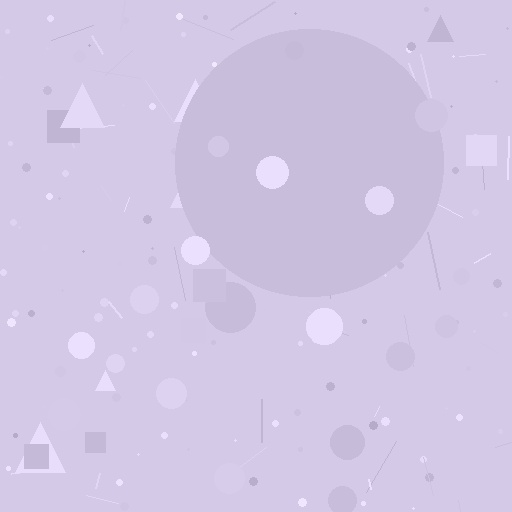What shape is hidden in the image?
A circle is hidden in the image.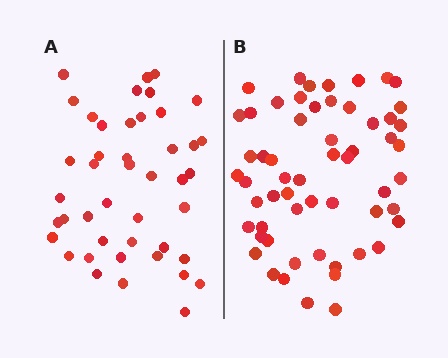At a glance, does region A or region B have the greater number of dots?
Region B (the right region) has more dots.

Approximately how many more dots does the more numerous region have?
Region B has approximately 15 more dots than region A.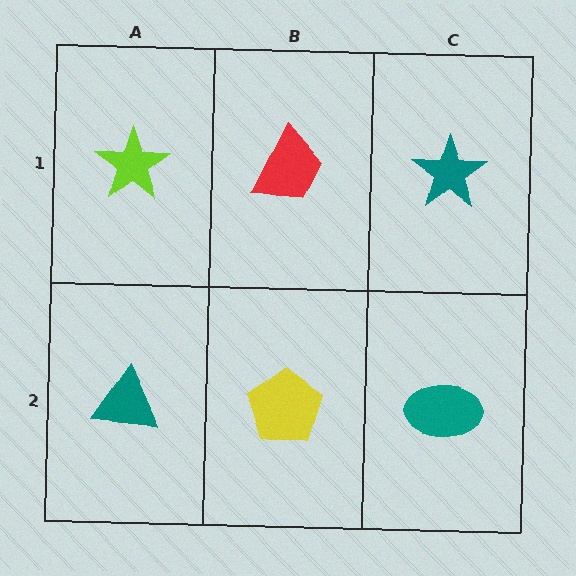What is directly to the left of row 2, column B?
A teal triangle.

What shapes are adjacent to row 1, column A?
A teal triangle (row 2, column A), a red trapezoid (row 1, column B).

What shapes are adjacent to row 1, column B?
A yellow pentagon (row 2, column B), a lime star (row 1, column A), a teal star (row 1, column C).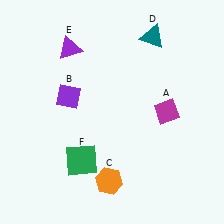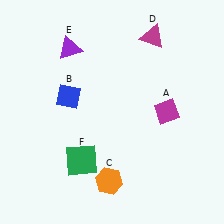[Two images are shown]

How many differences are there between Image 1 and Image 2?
There are 2 differences between the two images.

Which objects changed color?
B changed from purple to blue. D changed from teal to magenta.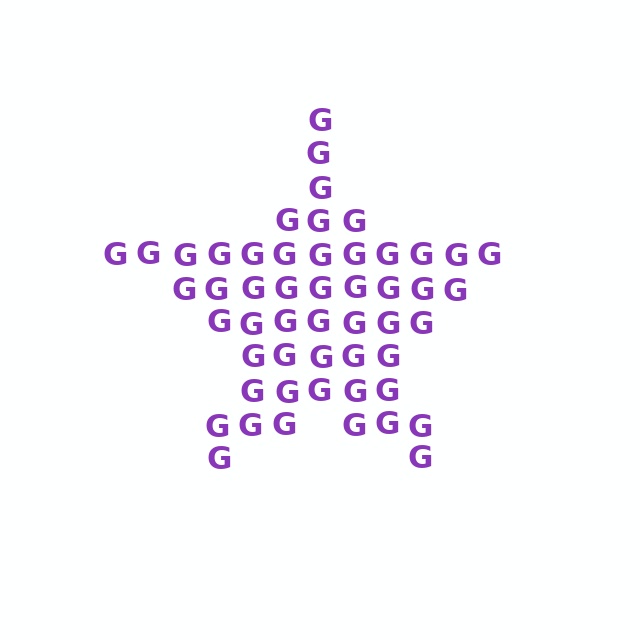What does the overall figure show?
The overall figure shows a star.